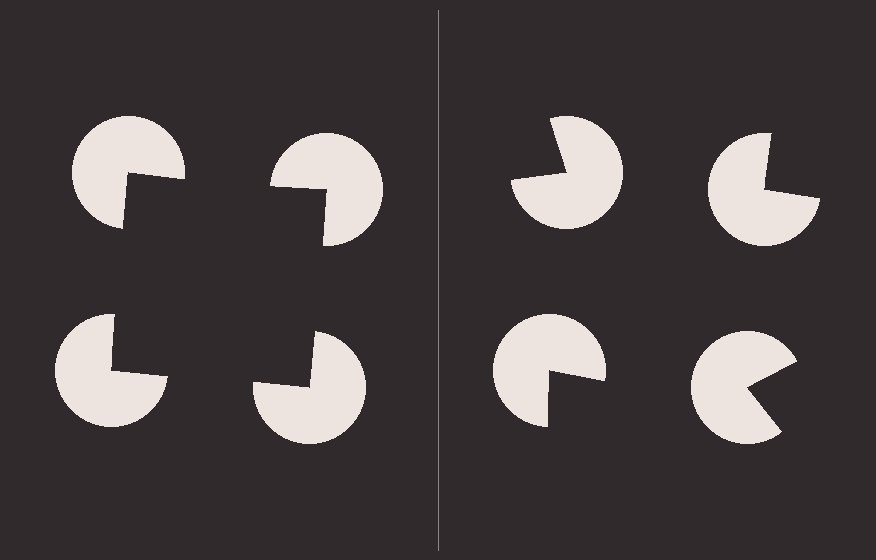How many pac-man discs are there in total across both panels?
8 — 4 on each side.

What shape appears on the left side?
An illusory square.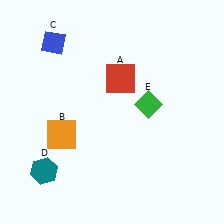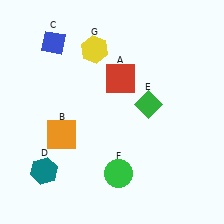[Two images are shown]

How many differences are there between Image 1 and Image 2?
There are 2 differences between the two images.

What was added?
A green circle (F), a yellow hexagon (G) were added in Image 2.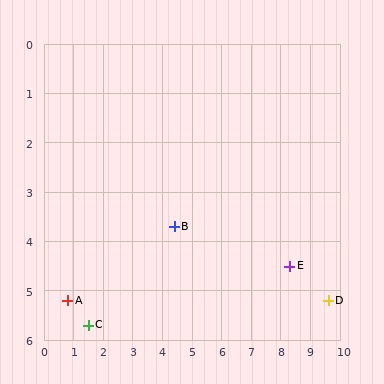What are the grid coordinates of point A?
Point A is at approximately (0.8, 5.2).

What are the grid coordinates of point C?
Point C is at approximately (1.5, 5.7).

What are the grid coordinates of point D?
Point D is at approximately (9.6, 5.2).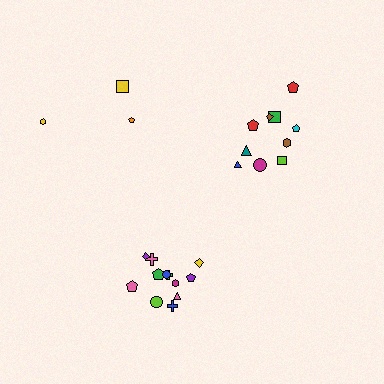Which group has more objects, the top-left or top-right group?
The top-right group.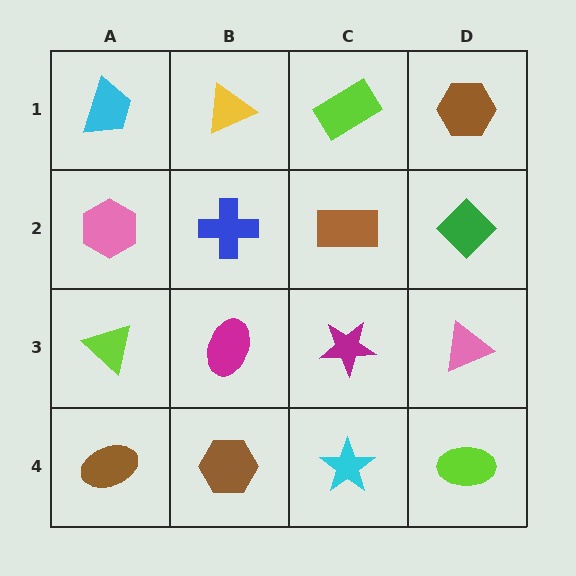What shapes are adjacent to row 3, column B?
A blue cross (row 2, column B), a brown hexagon (row 4, column B), a lime triangle (row 3, column A), a magenta star (row 3, column C).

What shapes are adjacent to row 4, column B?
A magenta ellipse (row 3, column B), a brown ellipse (row 4, column A), a cyan star (row 4, column C).